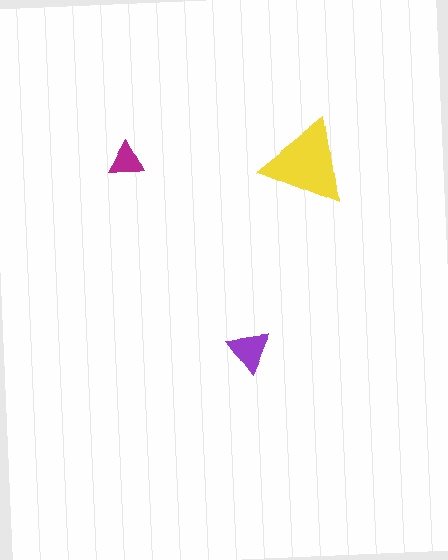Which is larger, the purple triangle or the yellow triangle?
The yellow one.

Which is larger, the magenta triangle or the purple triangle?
The purple one.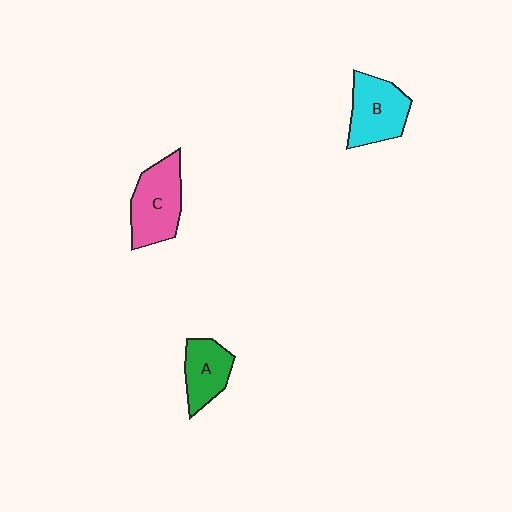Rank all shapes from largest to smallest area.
From largest to smallest: C (pink), B (cyan), A (green).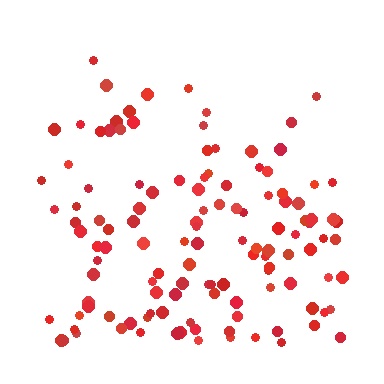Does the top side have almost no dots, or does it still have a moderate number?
Still a moderate number, just noticeably fewer than the bottom.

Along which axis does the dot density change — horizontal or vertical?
Vertical.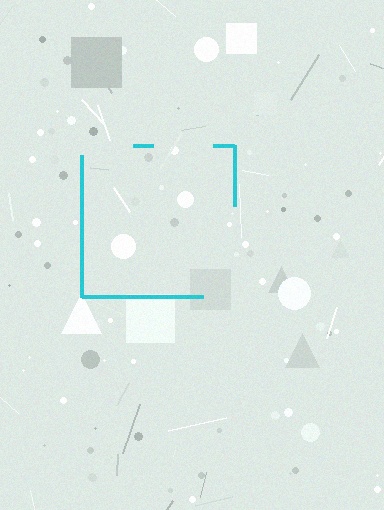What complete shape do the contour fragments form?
The contour fragments form a square.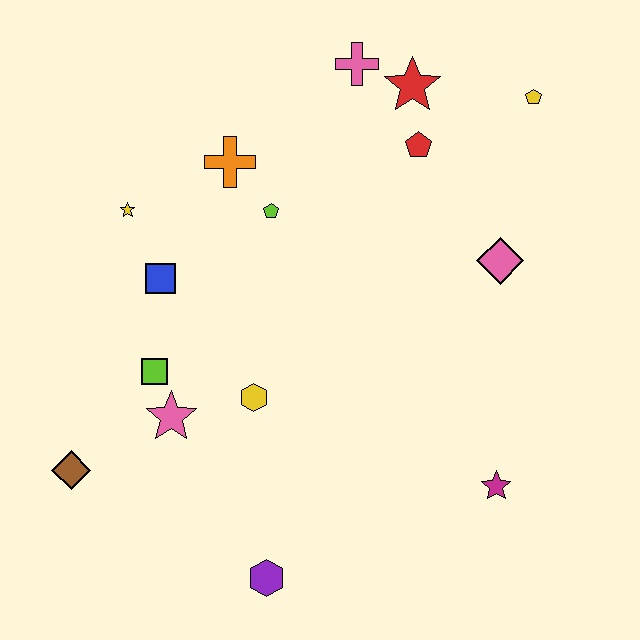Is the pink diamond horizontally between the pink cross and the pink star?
No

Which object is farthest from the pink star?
The yellow pentagon is farthest from the pink star.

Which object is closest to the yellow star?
The blue square is closest to the yellow star.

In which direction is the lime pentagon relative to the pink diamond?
The lime pentagon is to the left of the pink diamond.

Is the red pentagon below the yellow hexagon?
No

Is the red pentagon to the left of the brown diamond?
No